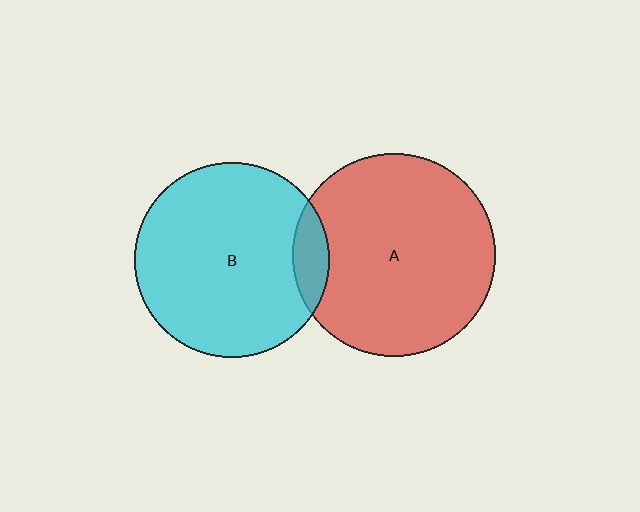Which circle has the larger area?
Circle A (red).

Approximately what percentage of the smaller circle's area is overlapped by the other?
Approximately 10%.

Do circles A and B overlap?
Yes.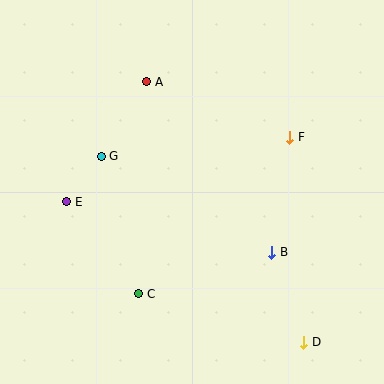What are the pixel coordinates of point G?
Point G is at (101, 156).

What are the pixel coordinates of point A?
Point A is at (147, 82).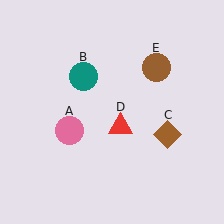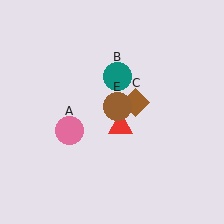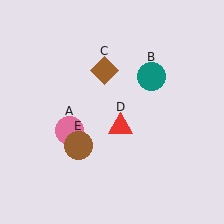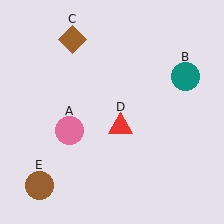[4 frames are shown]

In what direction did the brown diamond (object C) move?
The brown diamond (object C) moved up and to the left.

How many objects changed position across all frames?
3 objects changed position: teal circle (object B), brown diamond (object C), brown circle (object E).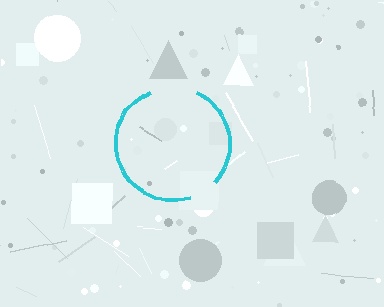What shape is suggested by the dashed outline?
The dashed outline suggests a circle.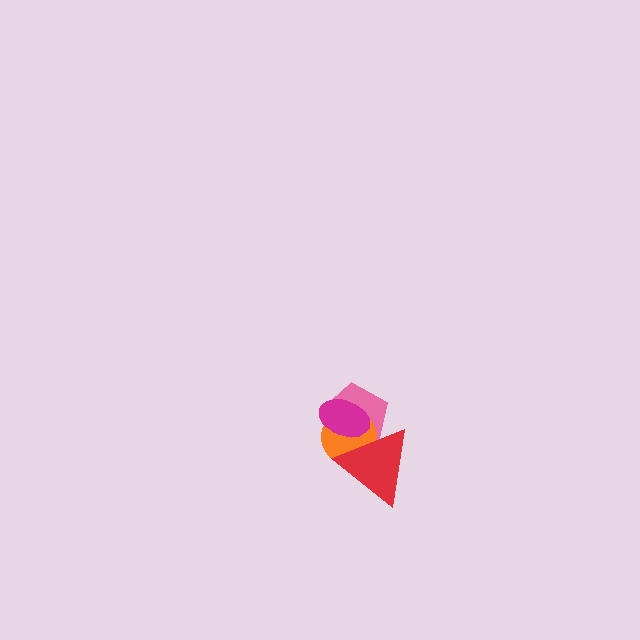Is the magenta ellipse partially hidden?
Yes, it is partially covered by another shape.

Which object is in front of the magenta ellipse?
The red triangle is in front of the magenta ellipse.